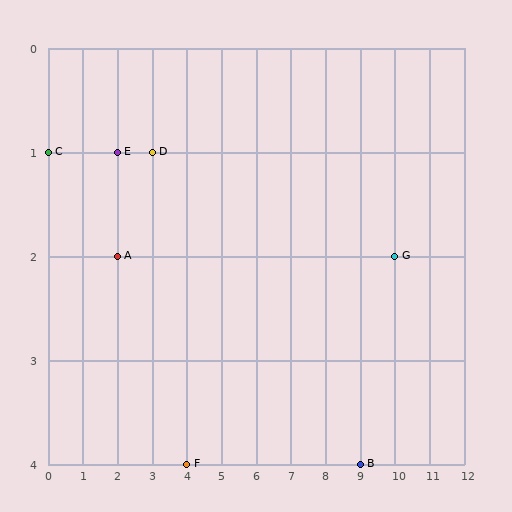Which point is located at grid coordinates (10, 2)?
Point G is at (10, 2).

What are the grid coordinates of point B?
Point B is at grid coordinates (9, 4).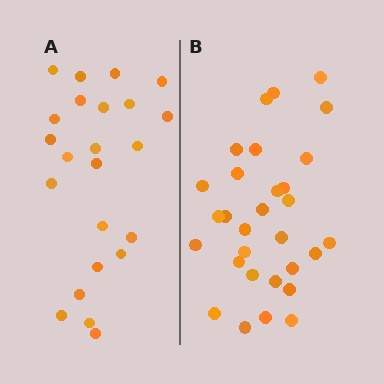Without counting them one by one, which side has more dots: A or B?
Region B (the right region) has more dots.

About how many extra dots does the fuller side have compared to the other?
Region B has roughly 8 or so more dots than region A.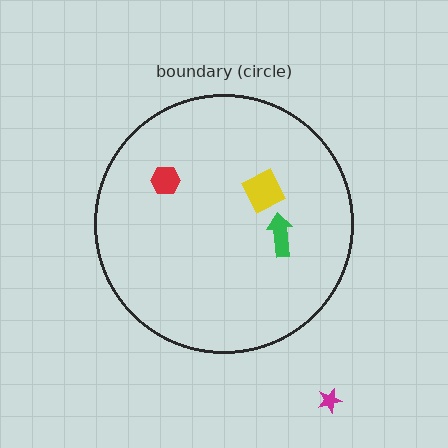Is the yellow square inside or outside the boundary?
Inside.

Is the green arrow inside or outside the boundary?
Inside.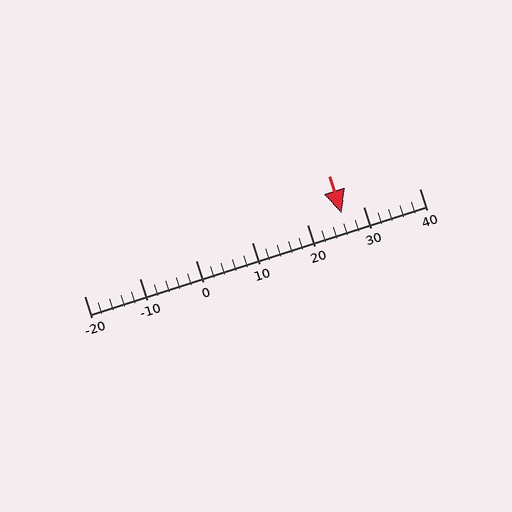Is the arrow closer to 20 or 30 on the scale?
The arrow is closer to 30.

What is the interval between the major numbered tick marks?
The major tick marks are spaced 10 units apart.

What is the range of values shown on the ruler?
The ruler shows values from -20 to 40.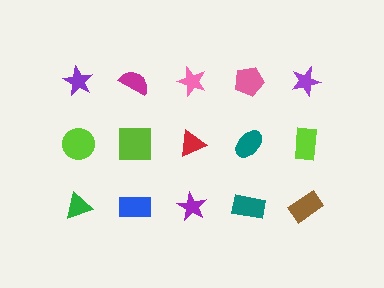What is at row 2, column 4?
A teal ellipse.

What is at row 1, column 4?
A pink pentagon.